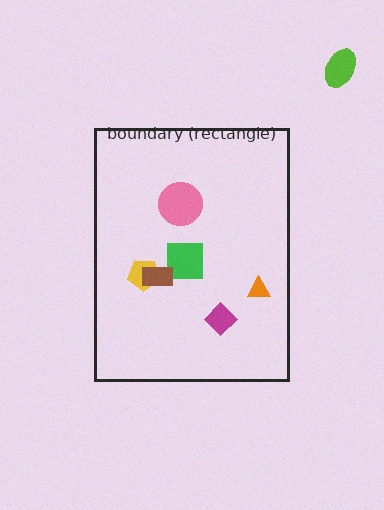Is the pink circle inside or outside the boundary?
Inside.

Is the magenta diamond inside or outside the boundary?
Inside.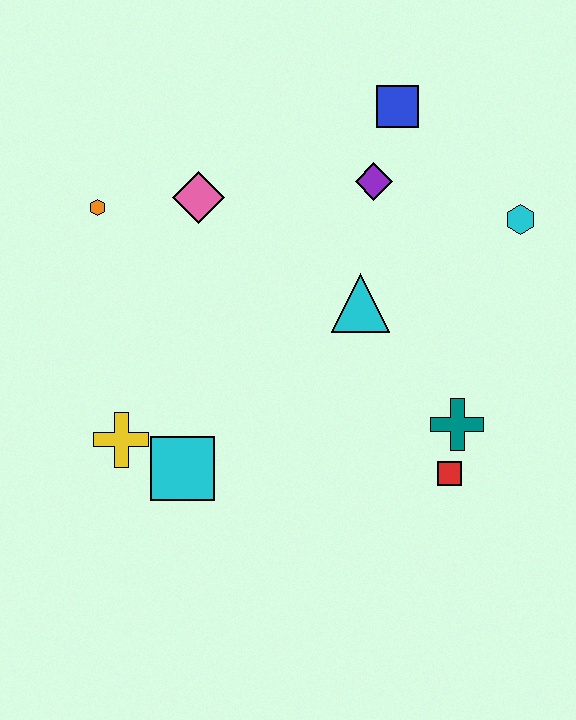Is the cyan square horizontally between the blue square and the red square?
No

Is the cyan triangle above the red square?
Yes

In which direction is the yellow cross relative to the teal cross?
The yellow cross is to the left of the teal cross.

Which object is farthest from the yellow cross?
The cyan hexagon is farthest from the yellow cross.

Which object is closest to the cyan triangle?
The purple diamond is closest to the cyan triangle.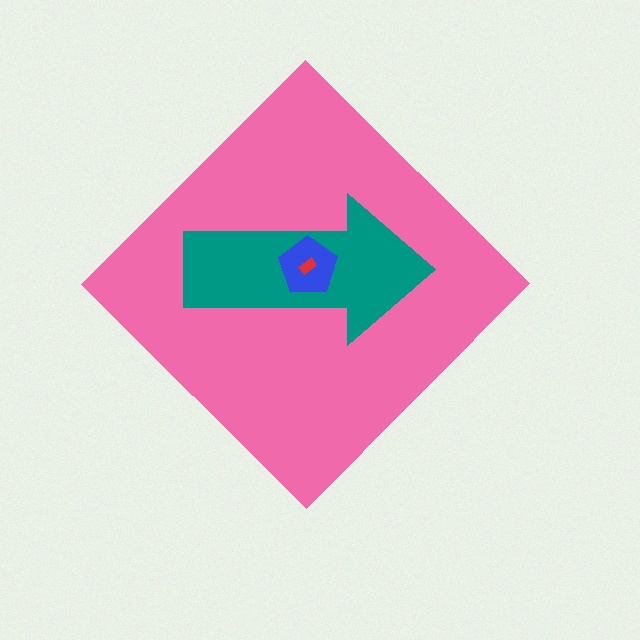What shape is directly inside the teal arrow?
The blue pentagon.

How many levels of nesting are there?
4.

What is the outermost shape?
The pink diamond.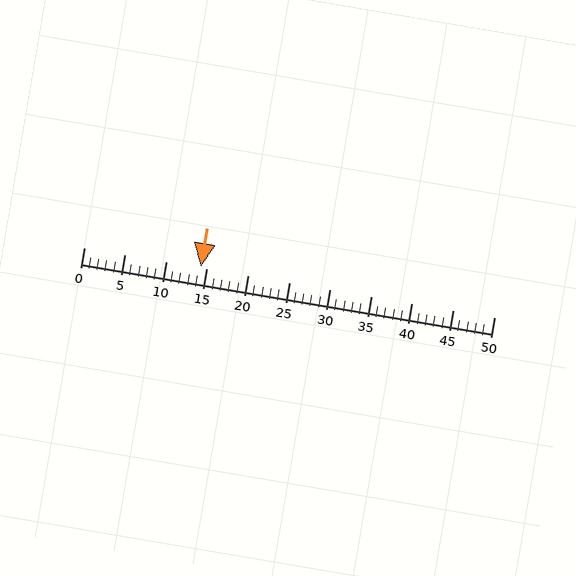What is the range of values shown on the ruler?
The ruler shows values from 0 to 50.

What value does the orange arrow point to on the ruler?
The orange arrow points to approximately 14.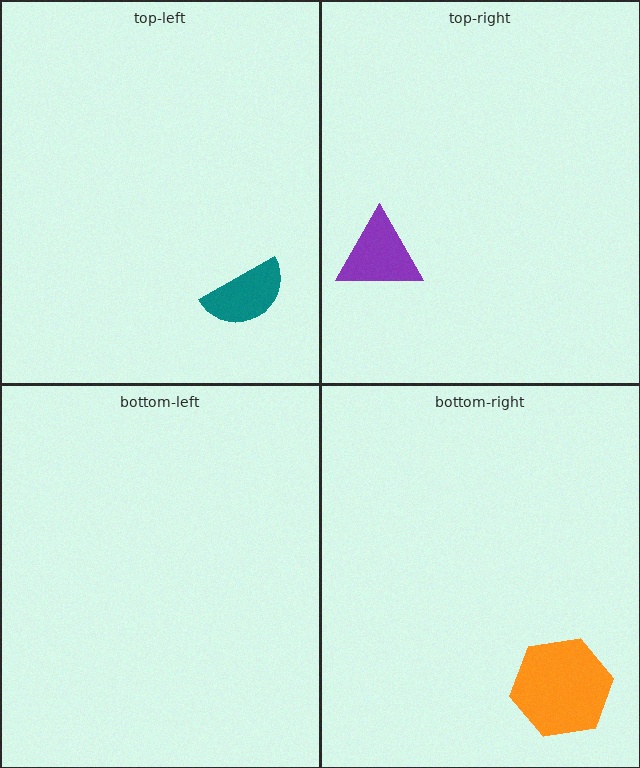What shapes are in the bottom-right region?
The orange hexagon.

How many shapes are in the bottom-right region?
1.